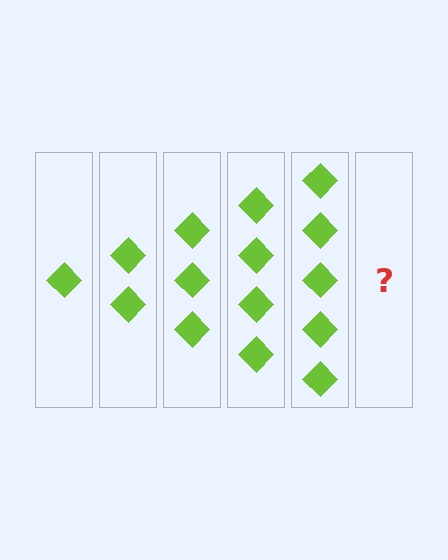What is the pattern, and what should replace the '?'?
The pattern is that each step adds one more diamond. The '?' should be 6 diamonds.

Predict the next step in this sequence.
The next step is 6 diamonds.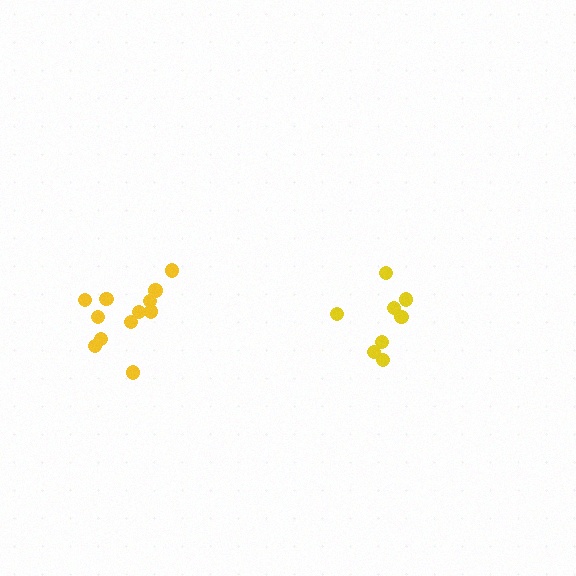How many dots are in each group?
Group 1: 8 dots, Group 2: 12 dots (20 total).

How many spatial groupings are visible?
There are 2 spatial groupings.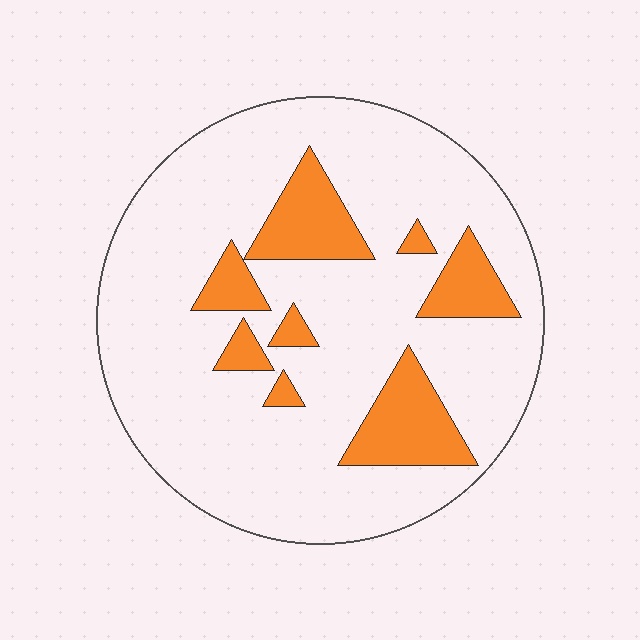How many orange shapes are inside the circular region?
8.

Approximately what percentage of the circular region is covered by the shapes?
Approximately 20%.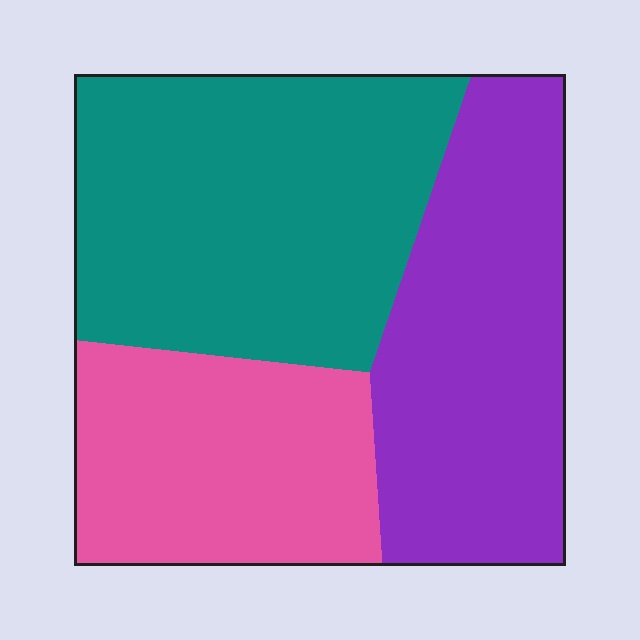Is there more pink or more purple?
Purple.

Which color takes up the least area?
Pink, at roughly 25%.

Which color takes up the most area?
Teal, at roughly 40%.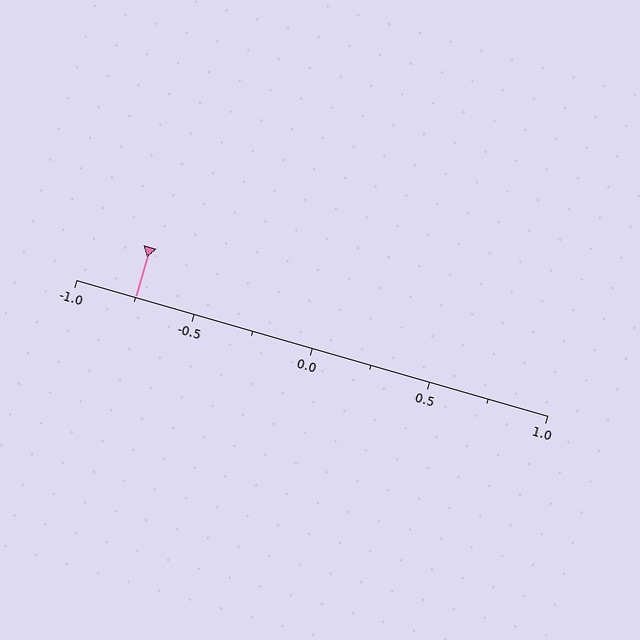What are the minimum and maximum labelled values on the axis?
The axis runs from -1.0 to 1.0.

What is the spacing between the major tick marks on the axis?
The major ticks are spaced 0.5 apart.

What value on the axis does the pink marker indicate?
The marker indicates approximately -0.75.